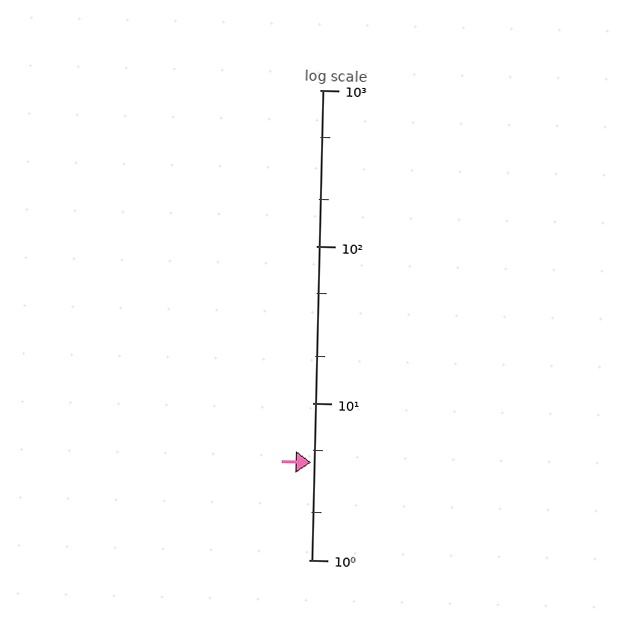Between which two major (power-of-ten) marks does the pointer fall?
The pointer is between 1 and 10.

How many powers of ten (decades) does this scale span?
The scale spans 3 decades, from 1 to 1000.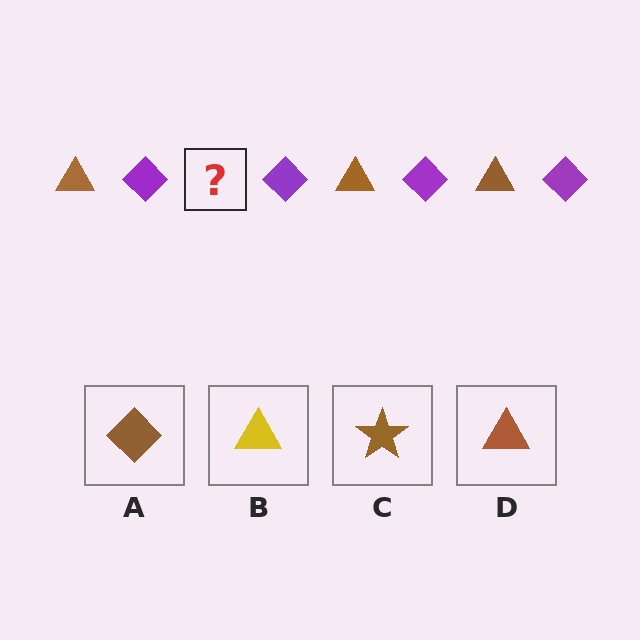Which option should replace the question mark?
Option D.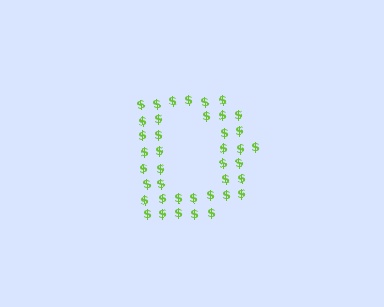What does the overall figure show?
The overall figure shows the letter D.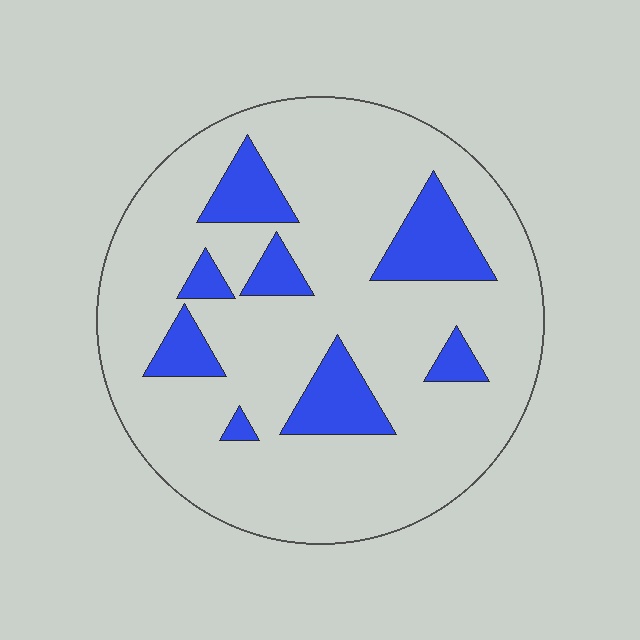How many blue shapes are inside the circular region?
8.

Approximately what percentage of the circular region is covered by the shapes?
Approximately 20%.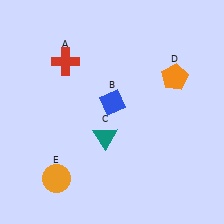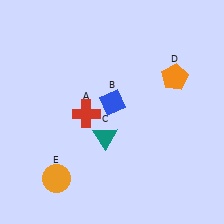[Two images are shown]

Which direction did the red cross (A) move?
The red cross (A) moved down.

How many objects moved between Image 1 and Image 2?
1 object moved between the two images.